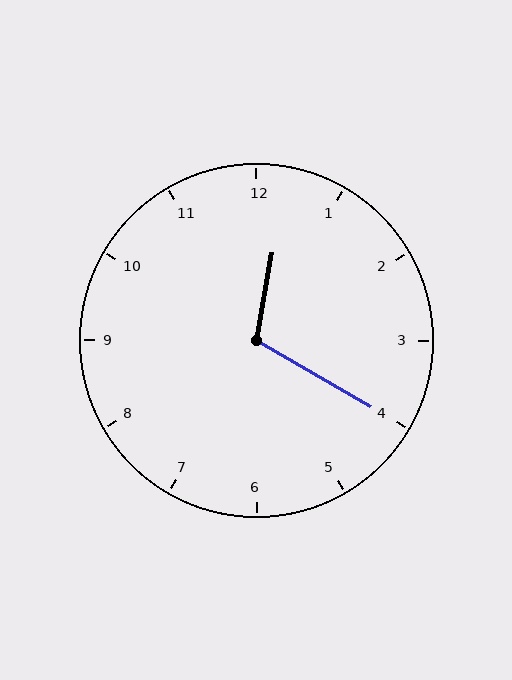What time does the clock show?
12:20.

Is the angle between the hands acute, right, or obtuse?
It is obtuse.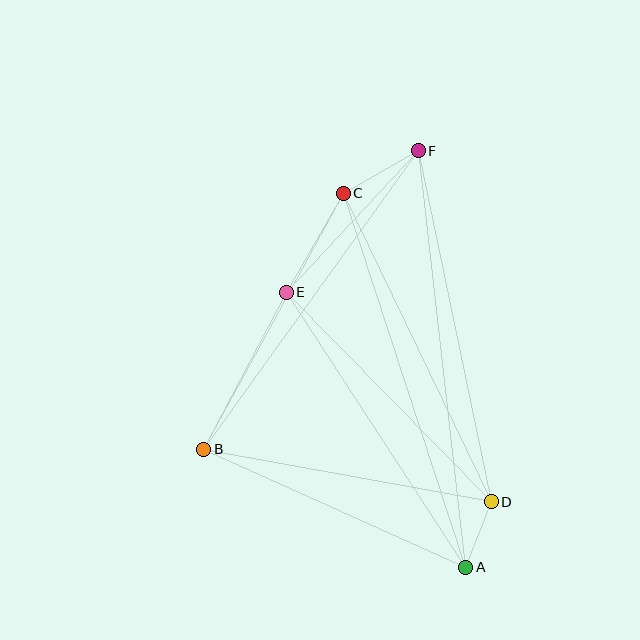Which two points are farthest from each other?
Points A and F are farthest from each other.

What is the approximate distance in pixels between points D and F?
The distance between D and F is approximately 359 pixels.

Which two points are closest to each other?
Points A and D are closest to each other.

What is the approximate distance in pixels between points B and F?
The distance between B and F is approximately 367 pixels.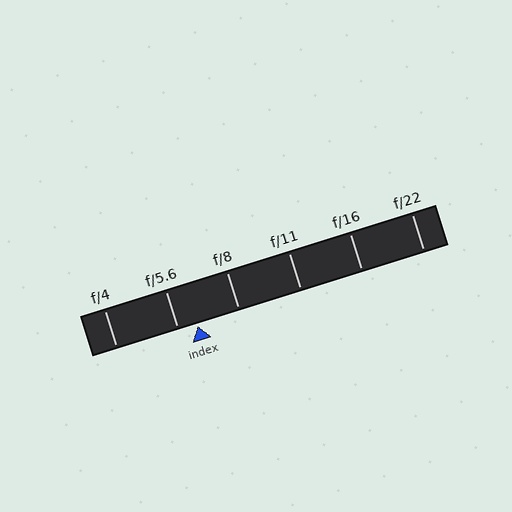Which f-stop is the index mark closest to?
The index mark is closest to f/5.6.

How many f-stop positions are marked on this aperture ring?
There are 6 f-stop positions marked.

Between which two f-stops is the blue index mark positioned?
The index mark is between f/5.6 and f/8.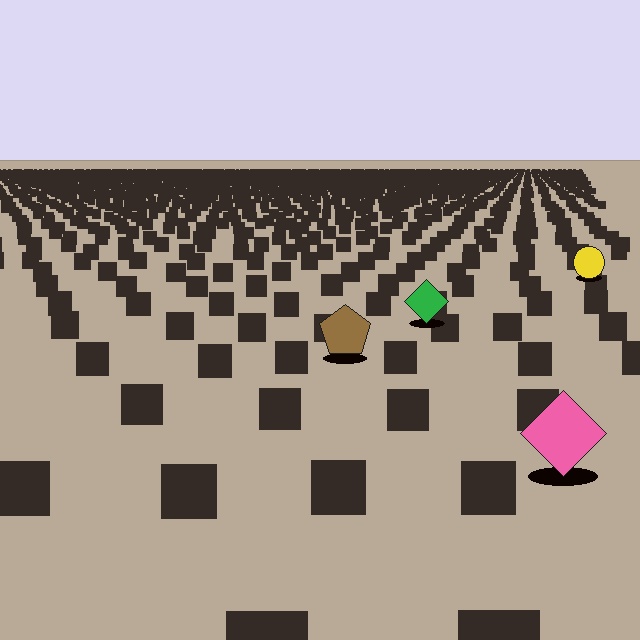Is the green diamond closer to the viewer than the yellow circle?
Yes. The green diamond is closer — you can tell from the texture gradient: the ground texture is coarser near it.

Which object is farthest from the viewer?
The yellow circle is farthest from the viewer. It appears smaller and the ground texture around it is denser.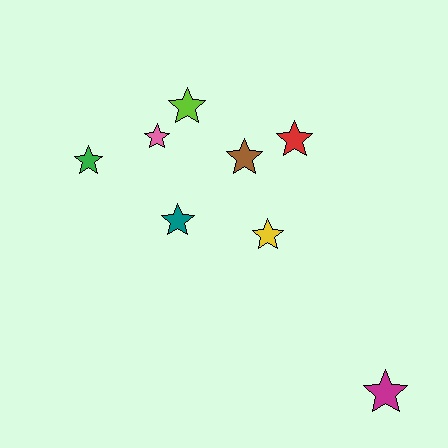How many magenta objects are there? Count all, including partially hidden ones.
There is 1 magenta object.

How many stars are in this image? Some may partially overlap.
There are 8 stars.